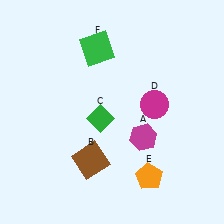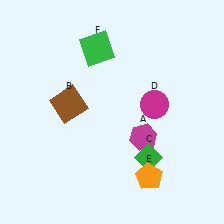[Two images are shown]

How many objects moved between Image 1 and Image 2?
2 objects moved between the two images.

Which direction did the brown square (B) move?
The brown square (B) moved up.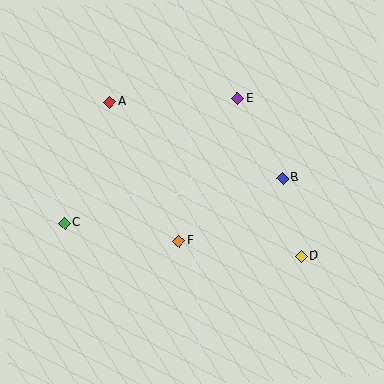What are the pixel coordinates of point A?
Point A is at (110, 102).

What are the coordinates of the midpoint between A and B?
The midpoint between A and B is at (196, 140).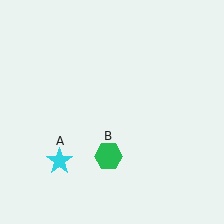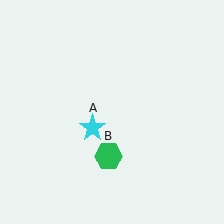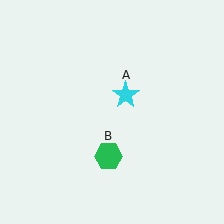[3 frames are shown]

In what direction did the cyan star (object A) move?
The cyan star (object A) moved up and to the right.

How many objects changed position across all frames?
1 object changed position: cyan star (object A).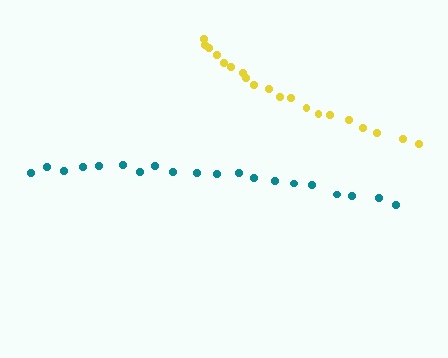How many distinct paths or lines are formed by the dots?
There are 2 distinct paths.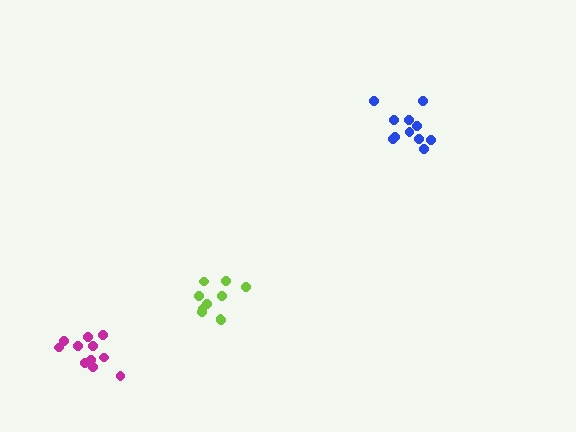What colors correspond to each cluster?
The clusters are colored: blue, lime, magenta.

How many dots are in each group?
Group 1: 11 dots, Group 2: 10 dots, Group 3: 11 dots (32 total).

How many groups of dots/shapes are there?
There are 3 groups.